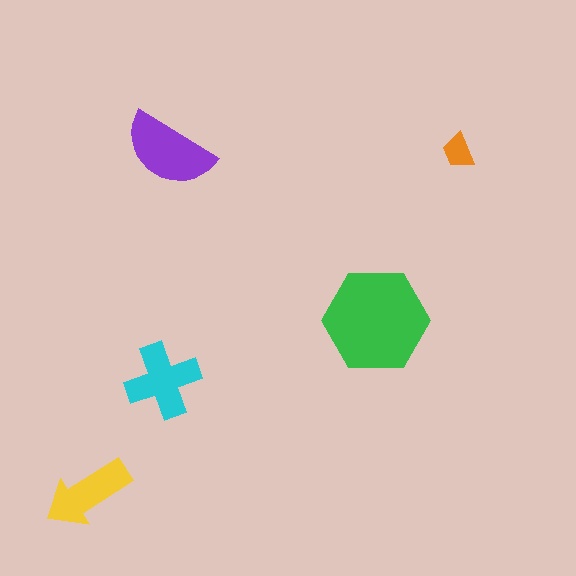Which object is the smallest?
The orange trapezoid.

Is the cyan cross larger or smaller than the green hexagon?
Smaller.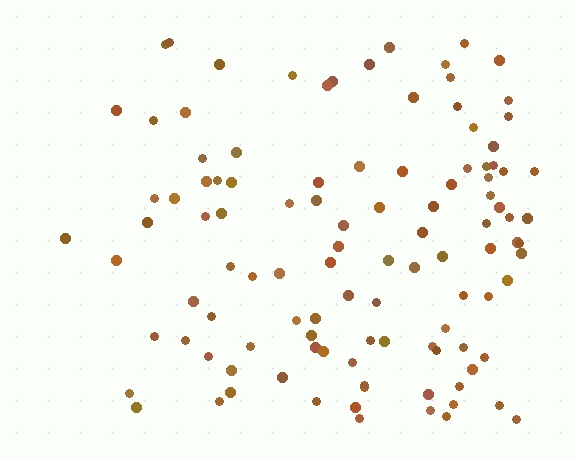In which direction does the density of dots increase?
From left to right, with the right side densest.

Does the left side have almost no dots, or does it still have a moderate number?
Still a moderate number, just noticeably fewer than the right.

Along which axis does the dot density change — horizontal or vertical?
Horizontal.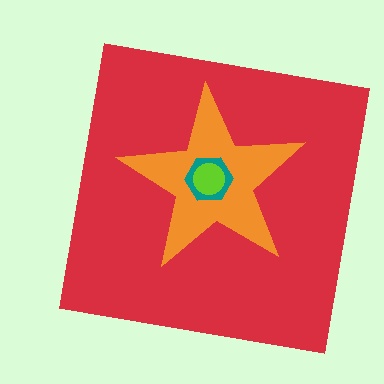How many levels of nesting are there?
4.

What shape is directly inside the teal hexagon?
The lime circle.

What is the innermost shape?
The lime circle.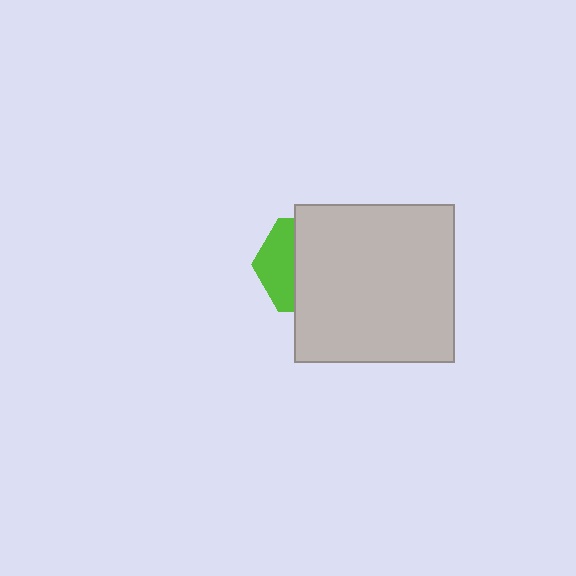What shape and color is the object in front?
The object in front is a light gray rectangle.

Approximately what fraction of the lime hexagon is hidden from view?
Roughly 65% of the lime hexagon is hidden behind the light gray rectangle.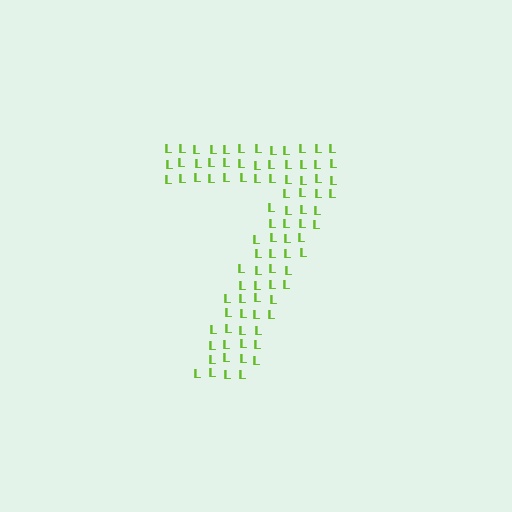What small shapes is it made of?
It is made of small letter L's.